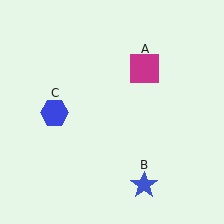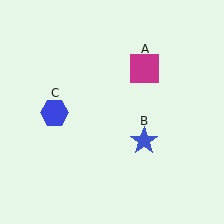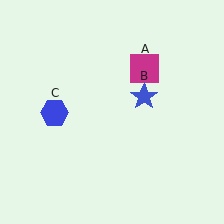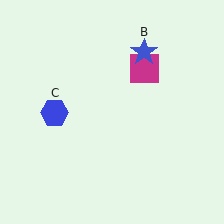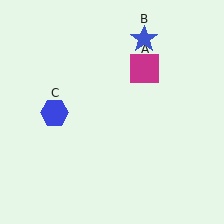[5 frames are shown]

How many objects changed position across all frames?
1 object changed position: blue star (object B).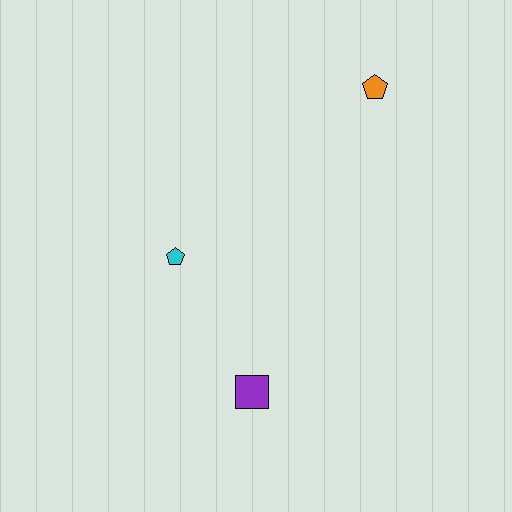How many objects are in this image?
There are 3 objects.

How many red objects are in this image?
There are no red objects.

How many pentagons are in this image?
There are 2 pentagons.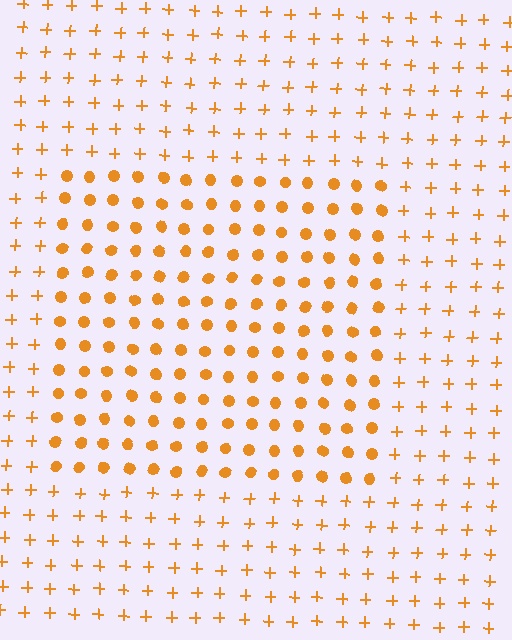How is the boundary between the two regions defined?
The boundary is defined by a change in element shape: circles inside vs. plus signs outside. All elements share the same color and spacing.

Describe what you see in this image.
The image is filled with small orange elements arranged in a uniform grid. A rectangle-shaped region contains circles, while the surrounding area contains plus signs. The boundary is defined purely by the change in element shape.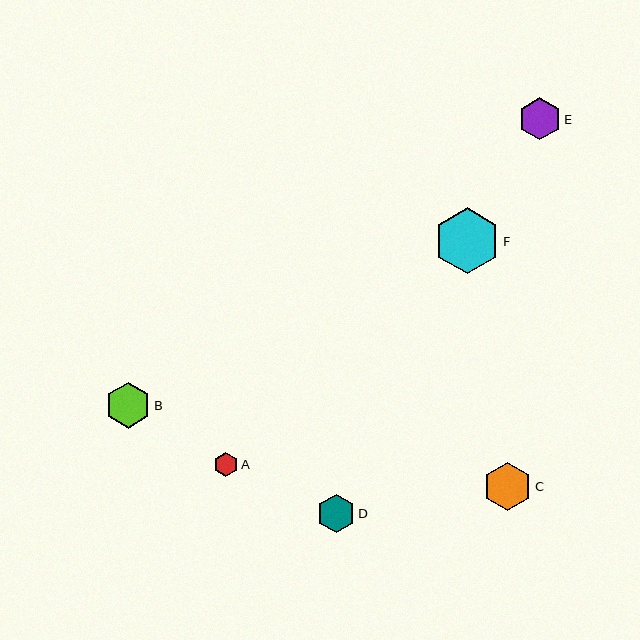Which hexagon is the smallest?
Hexagon A is the smallest with a size of approximately 24 pixels.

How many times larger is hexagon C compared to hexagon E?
Hexagon C is approximately 1.2 times the size of hexagon E.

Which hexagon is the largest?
Hexagon F is the largest with a size of approximately 66 pixels.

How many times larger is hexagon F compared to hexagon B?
Hexagon F is approximately 1.4 times the size of hexagon B.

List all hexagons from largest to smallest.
From largest to smallest: F, C, B, E, D, A.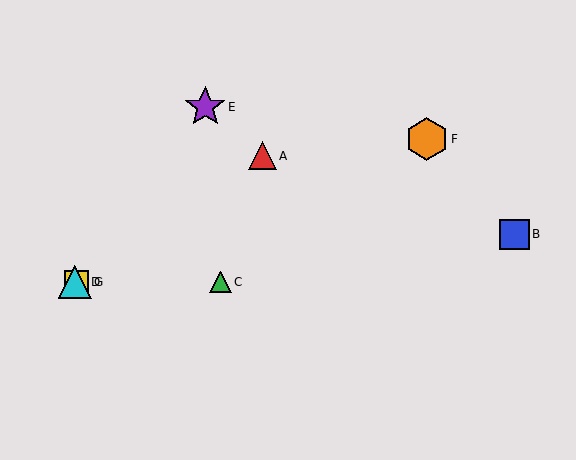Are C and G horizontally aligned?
Yes, both are at y≈282.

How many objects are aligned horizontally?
3 objects (C, D, G) are aligned horizontally.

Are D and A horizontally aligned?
No, D is at y≈282 and A is at y≈156.